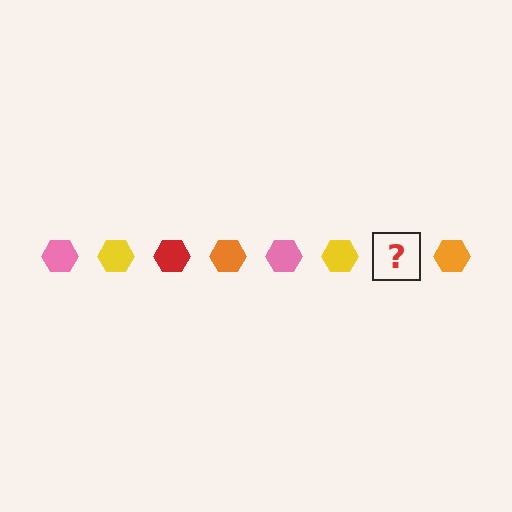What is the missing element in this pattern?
The missing element is a red hexagon.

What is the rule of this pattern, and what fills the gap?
The rule is that the pattern cycles through pink, yellow, red, orange hexagons. The gap should be filled with a red hexagon.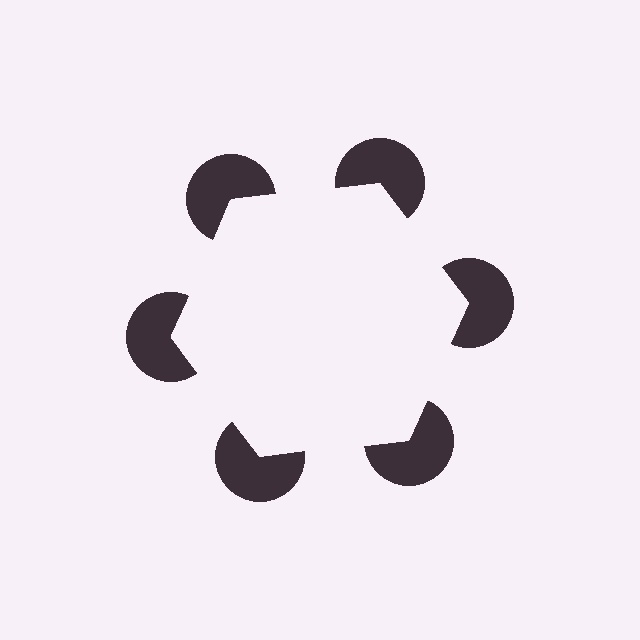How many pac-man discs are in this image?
There are 6 — one at each vertex of the illusory hexagon.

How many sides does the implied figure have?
6 sides.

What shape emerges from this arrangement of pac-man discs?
An illusory hexagon — its edges are inferred from the aligned wedge cuts in the pac-man discs, not physically drawn.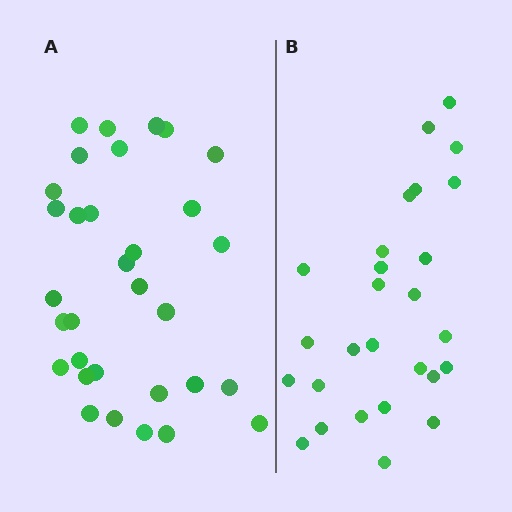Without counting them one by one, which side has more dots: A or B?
Region A (the left region) has more dots.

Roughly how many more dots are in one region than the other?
Region A has about 5 more dots than region B.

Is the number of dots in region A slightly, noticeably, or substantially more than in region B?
Region A has only slightly more — the two regions are fairly close. The ratio is roughly 1.2 to 1.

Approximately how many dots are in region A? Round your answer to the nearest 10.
About 30 dots. (The exact count is 32, which rounds to 30.)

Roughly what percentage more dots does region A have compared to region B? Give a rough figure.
About 20% more.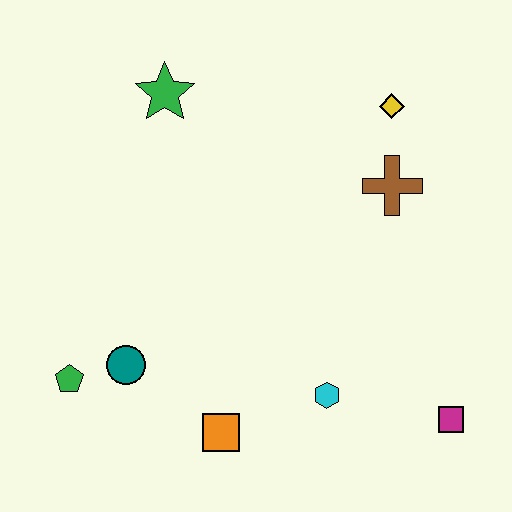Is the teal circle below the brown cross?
Yes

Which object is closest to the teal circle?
The green pentagon is closest to the teal circle.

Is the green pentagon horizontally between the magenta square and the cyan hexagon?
No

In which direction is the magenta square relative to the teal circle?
The magenta square is to the right of the teal circle.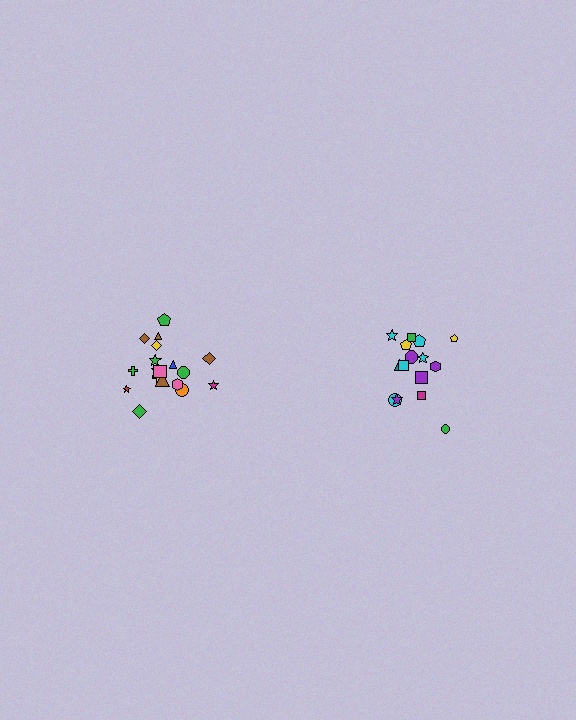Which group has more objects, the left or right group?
The left group.